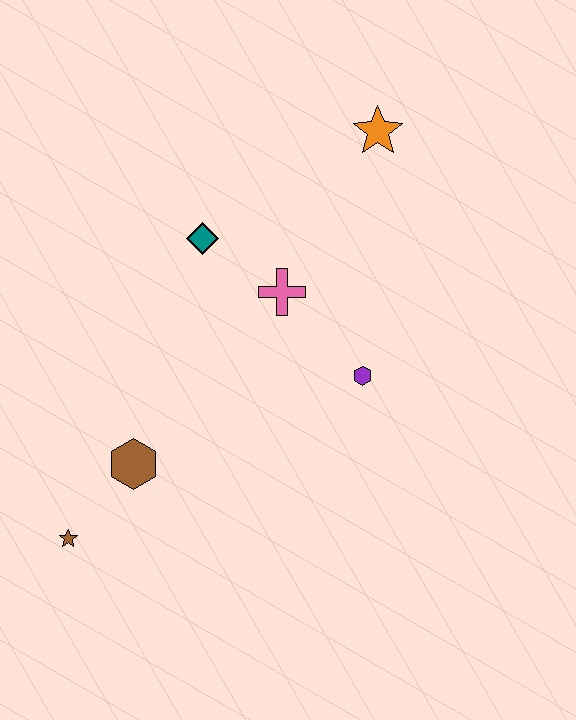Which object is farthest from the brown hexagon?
The orange star is farthest from the brown hexagon.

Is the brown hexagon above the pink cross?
No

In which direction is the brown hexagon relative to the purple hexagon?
The brown hexagon is to the left of the purple hexagon.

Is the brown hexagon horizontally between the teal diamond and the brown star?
Yes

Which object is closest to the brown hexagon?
The brown star is closest to the brown hexagon.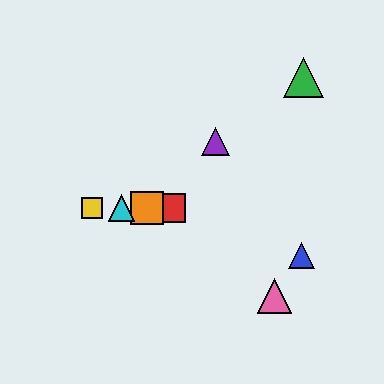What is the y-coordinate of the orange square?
The orange square is at y≈208.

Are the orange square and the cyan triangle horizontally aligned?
Yes, both are at y≈208.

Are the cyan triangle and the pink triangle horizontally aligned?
No, the cyan triangle is at y≈208 and the pink triangle is at y≈296.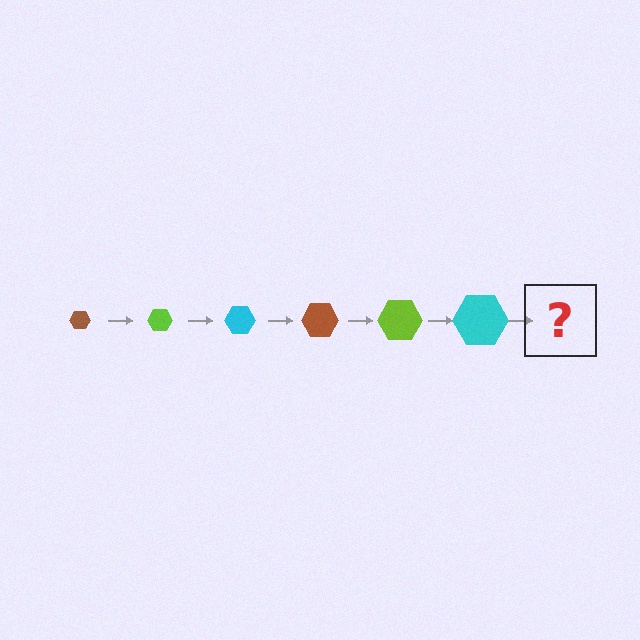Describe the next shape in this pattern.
It should be a brown hexagon, larger than the previous one.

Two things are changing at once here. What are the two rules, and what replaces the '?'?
The two rules are that the hexagon grows larger each step and the color cycles through brown, lime, and cyan. The '?' should be a brown hexagon, larger than the previous one.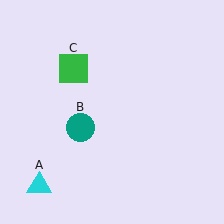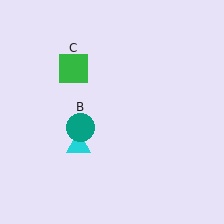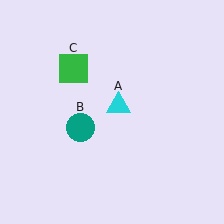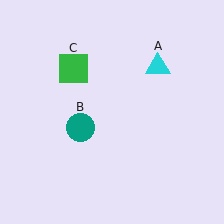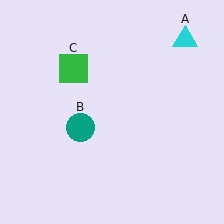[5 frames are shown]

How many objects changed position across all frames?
1 object changed position: cyan triangle (object A).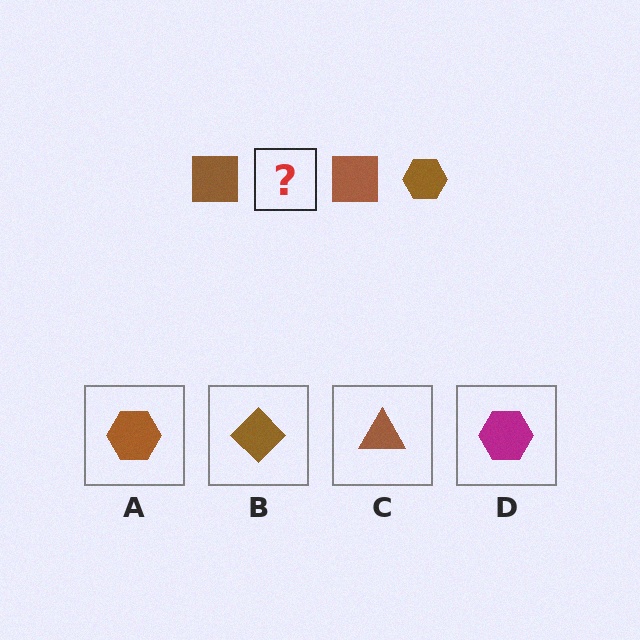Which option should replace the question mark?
Option A.